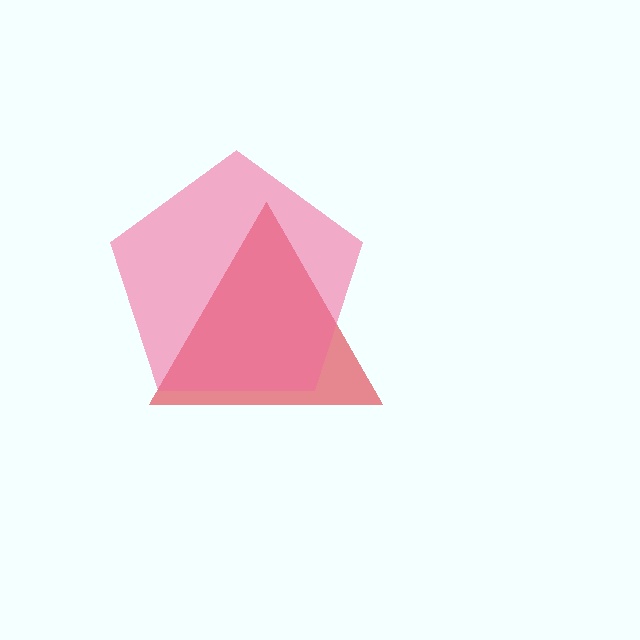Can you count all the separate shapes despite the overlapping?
Yes, there are 2 separate shapes.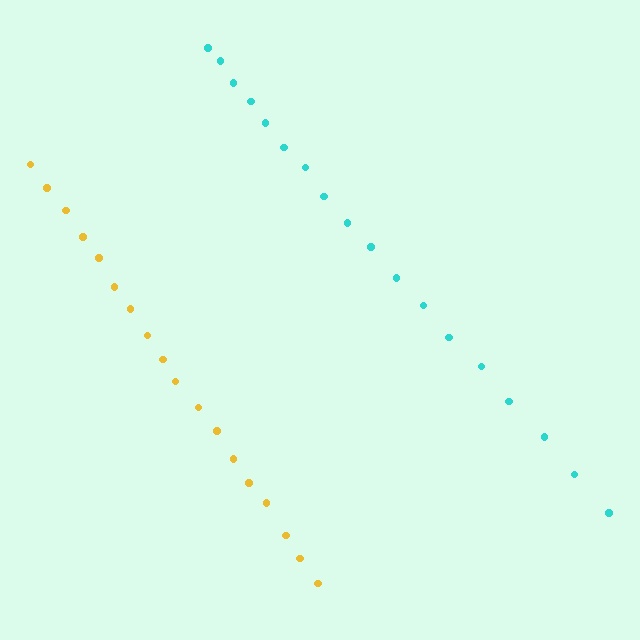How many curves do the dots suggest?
There are 2 distinct paths.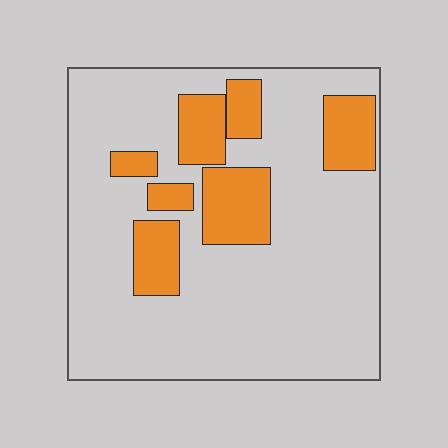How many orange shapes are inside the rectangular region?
7.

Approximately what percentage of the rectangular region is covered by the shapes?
Approximately 20%.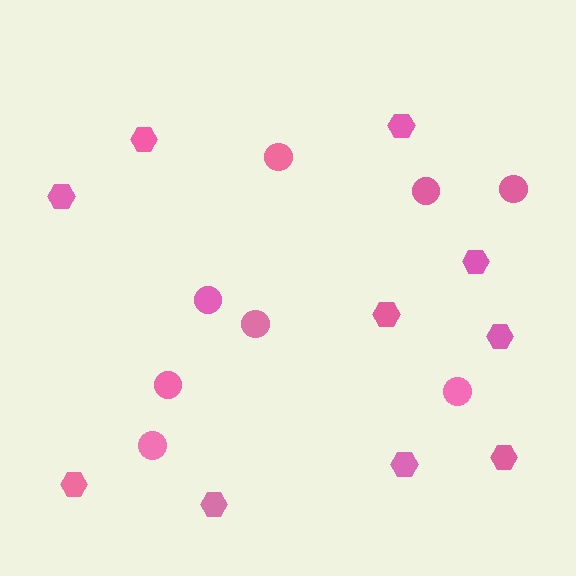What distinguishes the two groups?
There are 2 groups: one group of circles (8) and one group of hexagons (10).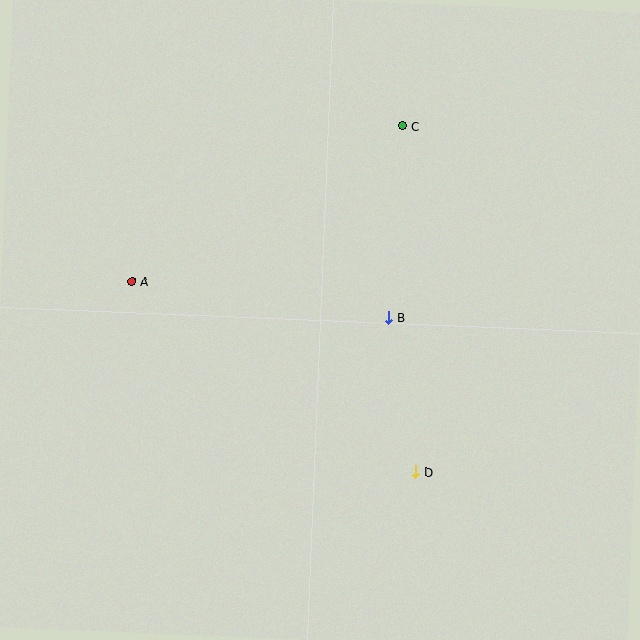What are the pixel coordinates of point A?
Point A is at (132, 281).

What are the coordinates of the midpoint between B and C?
The midpoint between B and C is at (396, 222).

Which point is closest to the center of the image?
Point B at (389, 318) is closest to the center.